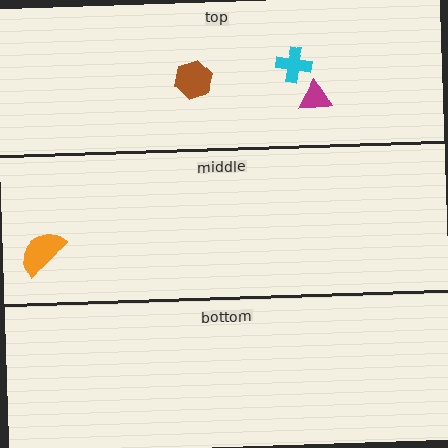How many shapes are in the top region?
3.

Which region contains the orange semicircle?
The middle region.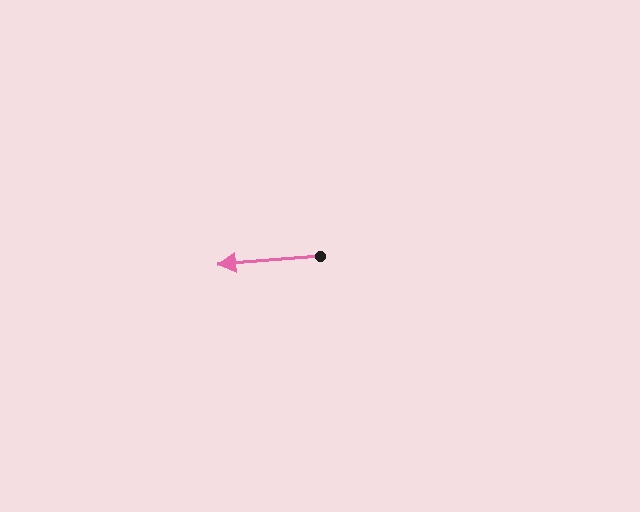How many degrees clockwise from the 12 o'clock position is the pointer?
Approximately 265 degrees.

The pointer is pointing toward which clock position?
Roughly 9 o'clock.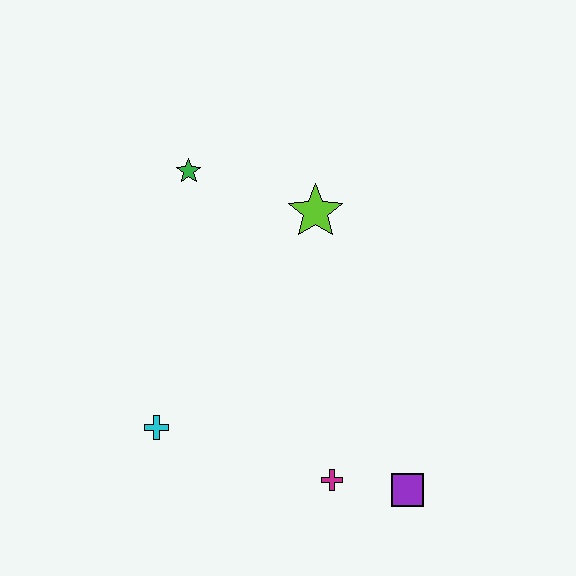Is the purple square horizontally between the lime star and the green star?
No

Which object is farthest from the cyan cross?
The lime star is farthest from the cyan cross.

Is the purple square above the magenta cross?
No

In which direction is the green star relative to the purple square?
The green star is above the purple square.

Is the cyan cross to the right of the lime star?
No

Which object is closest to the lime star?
The green star is closest to the lime star.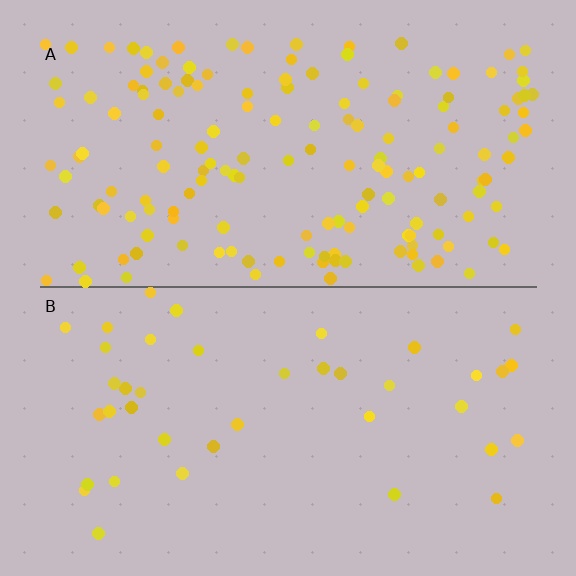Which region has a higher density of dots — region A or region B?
A (the top).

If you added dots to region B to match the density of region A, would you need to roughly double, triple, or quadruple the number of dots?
Approximately quadruple.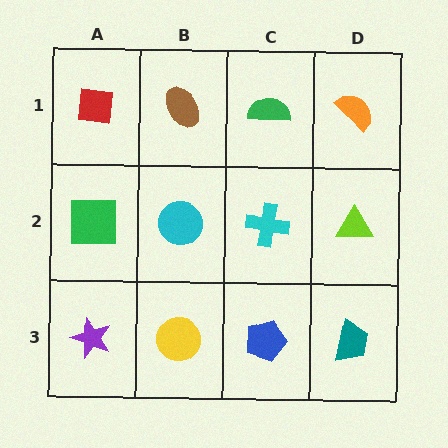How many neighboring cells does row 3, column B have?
3.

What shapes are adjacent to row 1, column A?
A green square (row 2, column A), a brown ellipse (row 1, column B).